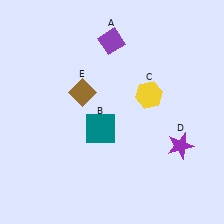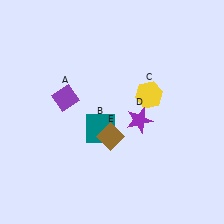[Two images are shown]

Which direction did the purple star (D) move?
The purple star (D) moved left.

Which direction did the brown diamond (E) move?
The brown diamond (E) moved down.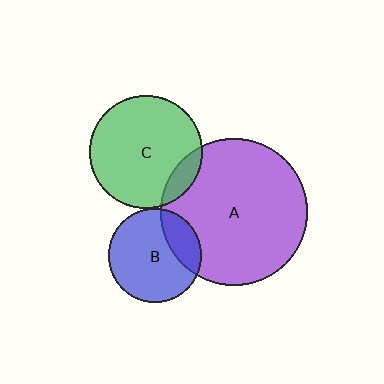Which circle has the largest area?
Circle A (purple).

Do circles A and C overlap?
Yes.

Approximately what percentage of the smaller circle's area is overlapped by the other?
Approximately 10%.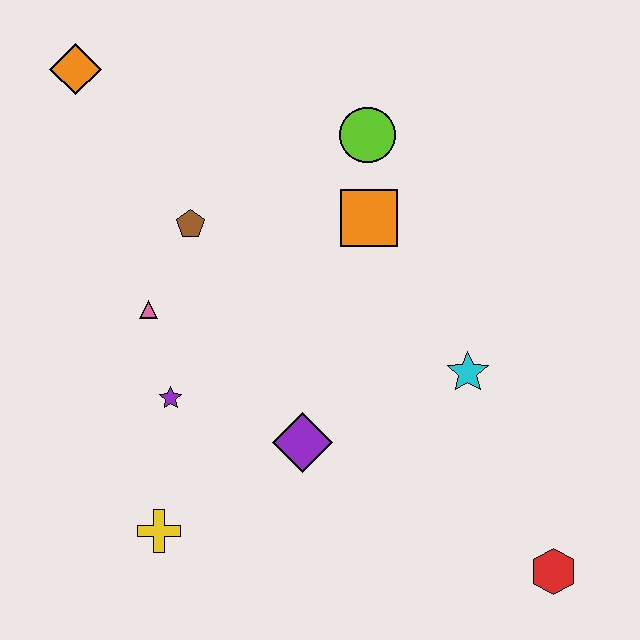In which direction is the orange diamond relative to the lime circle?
The orange diamond is to the left of the lime circle.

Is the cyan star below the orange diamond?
Yes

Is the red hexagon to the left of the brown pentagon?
No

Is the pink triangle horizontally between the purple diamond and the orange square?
No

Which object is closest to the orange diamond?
The brown pentagon is closest to the orange diamond.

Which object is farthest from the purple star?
The red hexagon is farthest from the purple star.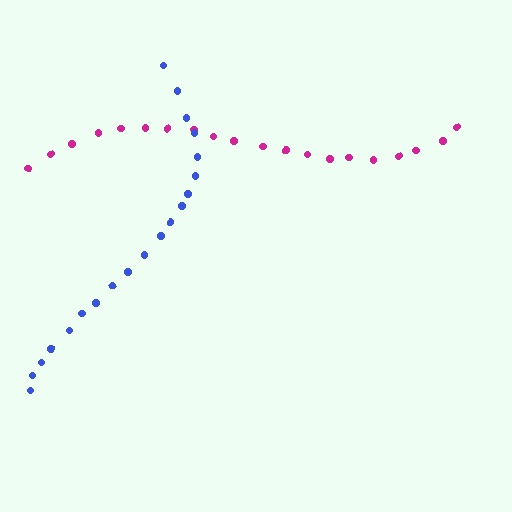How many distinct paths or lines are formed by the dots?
There are 2 distinct paths.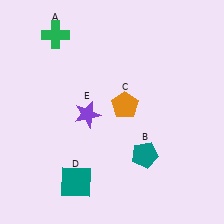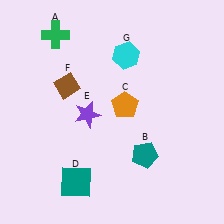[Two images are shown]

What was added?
A brown diamond (F), a cyan hexagon (G) were added in Image 2.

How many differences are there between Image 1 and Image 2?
There are 2 differences between the two images.